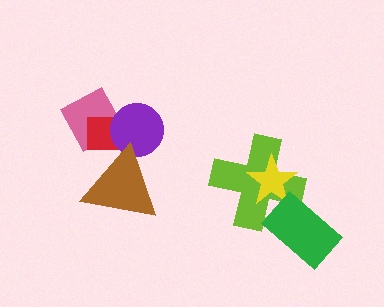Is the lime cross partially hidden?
Yes, it is partially covered by another shape.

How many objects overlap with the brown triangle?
2 objects overlap with the brown triangle.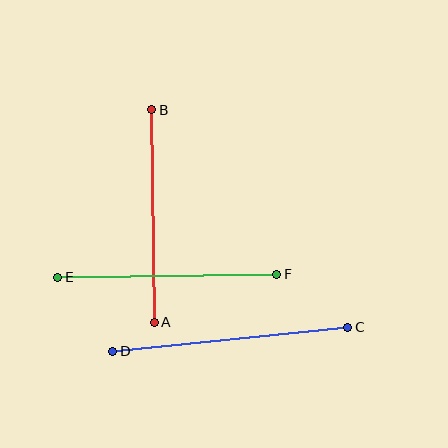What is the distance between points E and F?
The distance is approximately 219 pixels.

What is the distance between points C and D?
The distance is approximately 236 pixels.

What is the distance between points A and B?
The distance is approximately 212 pixels.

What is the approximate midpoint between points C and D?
The midpoint is at approximately (230, 339) pixels.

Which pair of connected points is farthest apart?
Points C and D are farthest apart.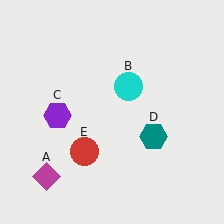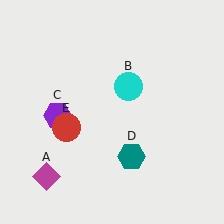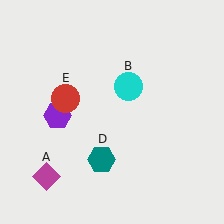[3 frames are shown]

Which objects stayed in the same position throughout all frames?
Magenta diamond (object A) and cyan circle (object B) and purple hexagon (object C) remained stationary.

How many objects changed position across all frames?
2 objects changed position: teal hexagon (object D), red circle (object E).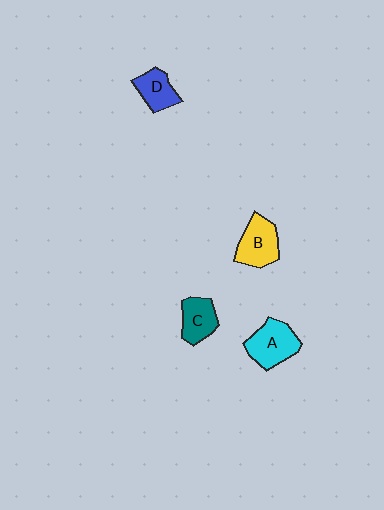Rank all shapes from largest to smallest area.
From largest to smallest: A (cyan), B (yellow), C (teal), D (blue).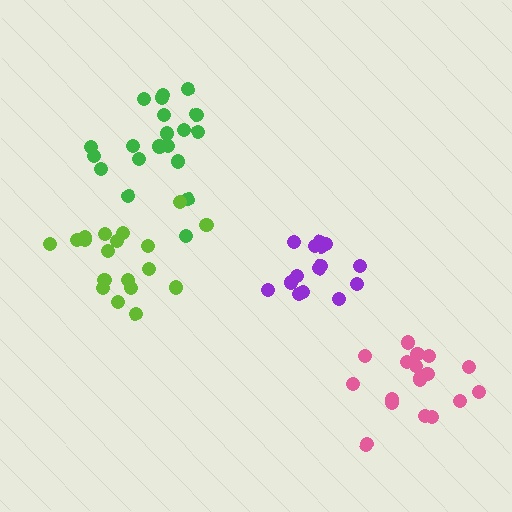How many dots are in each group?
Group 1: 20 dots, Group 2: 18 dots, Group 3: 15 dots, Group 4: 19 dots (72 total).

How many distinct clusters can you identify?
There are 4 distinct clusters.